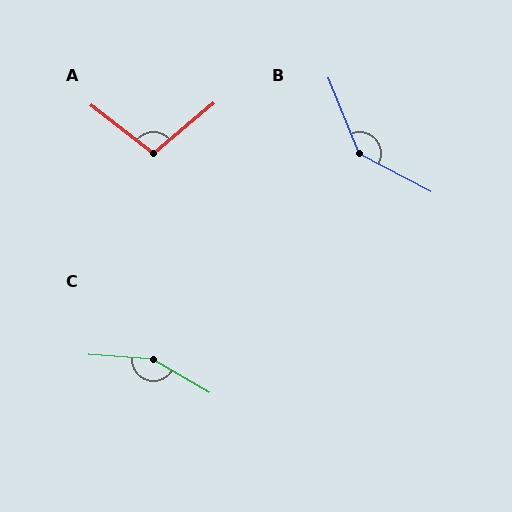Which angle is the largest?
C, at approximately 154 degrees.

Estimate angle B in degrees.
Approximately 139 degrees.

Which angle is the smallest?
A, at approximately 103 degrees.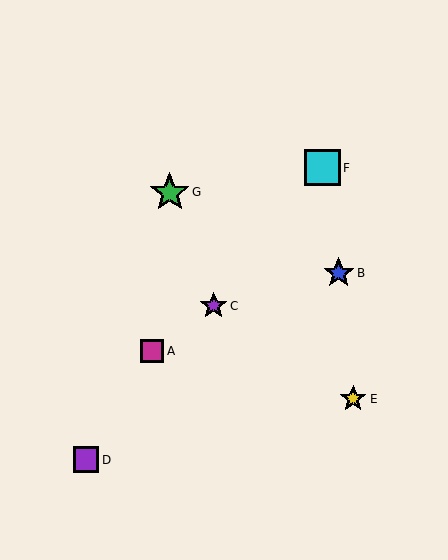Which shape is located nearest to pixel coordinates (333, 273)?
The blue star (labeled B) at (339, 273) is nearest to that location.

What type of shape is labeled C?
Shape C is a purple star.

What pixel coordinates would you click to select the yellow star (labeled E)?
Click at (353, 399) to select the yellow star E.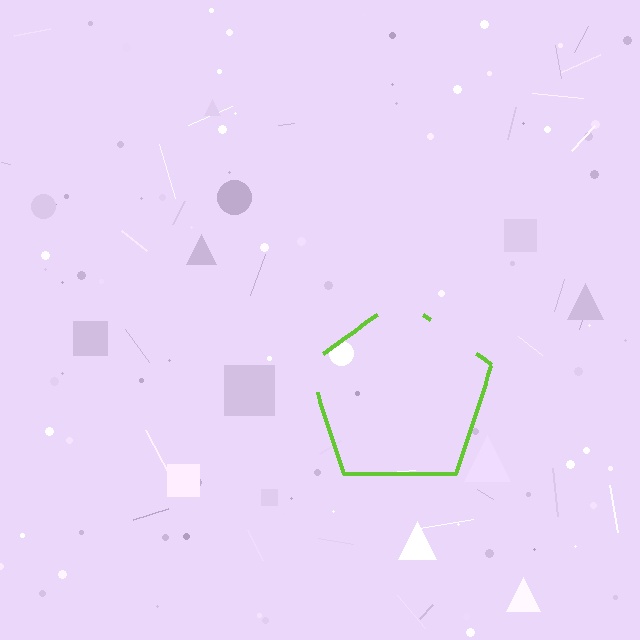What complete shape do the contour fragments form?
The contour fragments form a pentagon.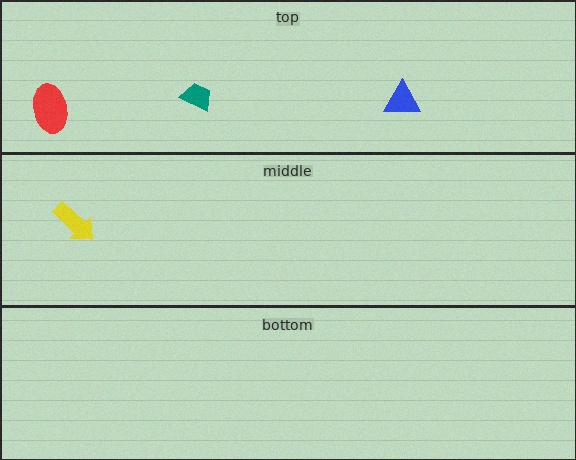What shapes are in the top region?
The red ellipse, the blue triangle, the teal trapezoid.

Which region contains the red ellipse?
The top region.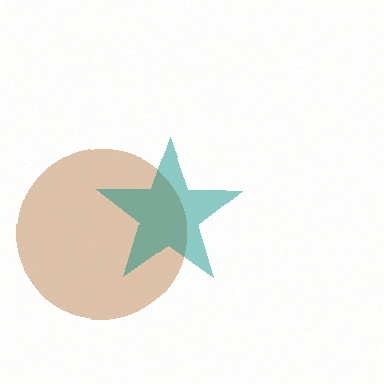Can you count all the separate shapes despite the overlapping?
Yes, there are 2 separate shapes.